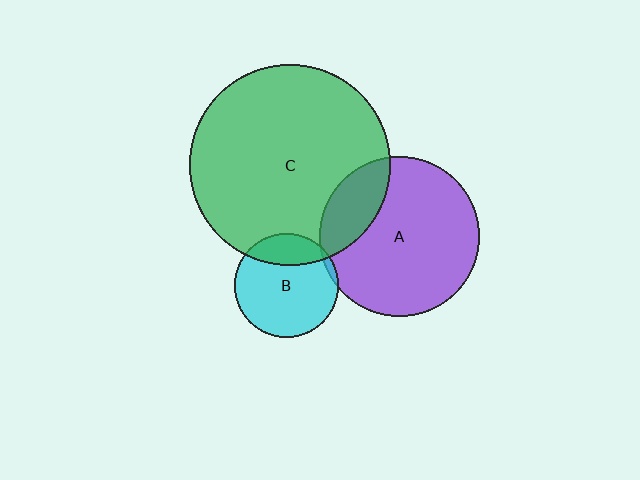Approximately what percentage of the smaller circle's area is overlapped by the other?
Approximately 5%.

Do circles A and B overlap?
Yes.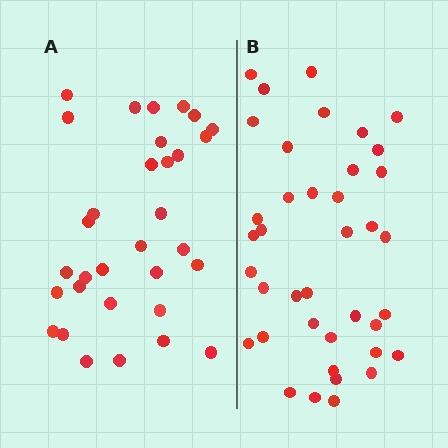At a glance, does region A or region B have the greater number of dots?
Region B (the right region) has more dots.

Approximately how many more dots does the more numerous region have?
Region B has roughly 8 or so more dots than region A.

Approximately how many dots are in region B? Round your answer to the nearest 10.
About 40 dots. (The exact count is 39, which rounds to 40.)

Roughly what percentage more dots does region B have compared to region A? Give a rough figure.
About 20% more.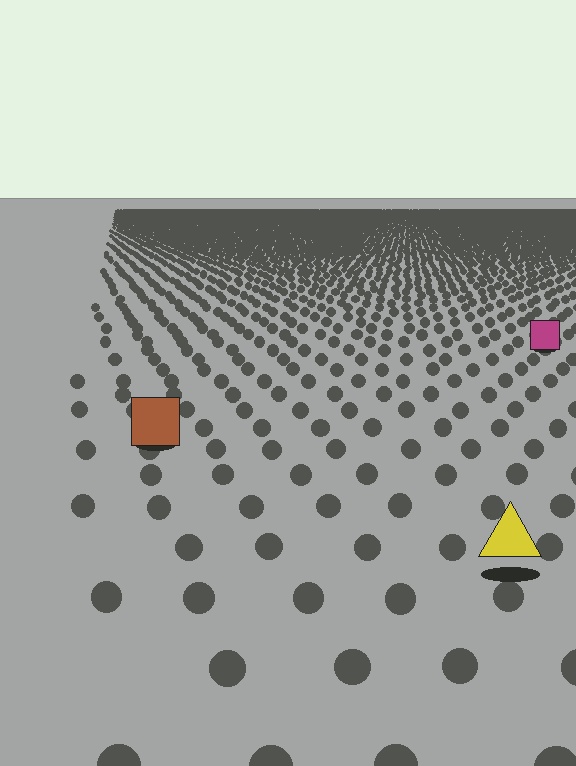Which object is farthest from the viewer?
The magenta square is farthest from the viewer. It appears smaller and the ground texture around it is denser.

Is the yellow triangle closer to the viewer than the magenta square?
Yes. The yellow triangle is closer — you can tell from the texture gradient: the ground texture is coarser near it.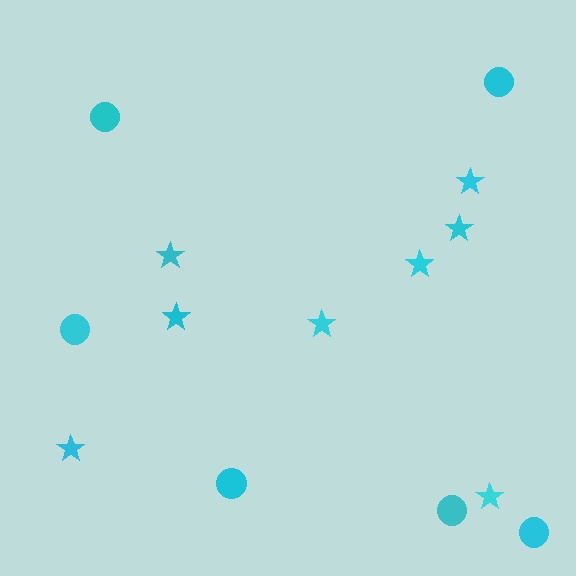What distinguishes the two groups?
There are 2 groups: one group of stars (8) and one group of circles (6).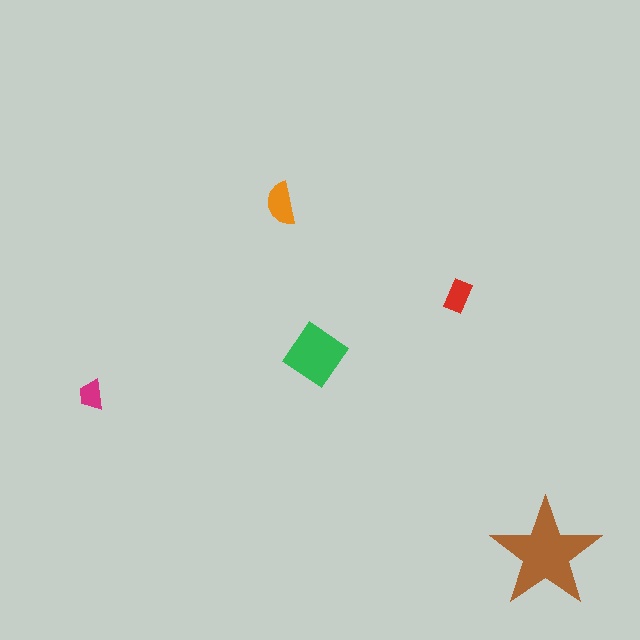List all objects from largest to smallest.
The brown star, the green diamond, the orange semicircle, the red rectangle, the magenta trapezoid.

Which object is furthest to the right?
The brown star is rightmost.